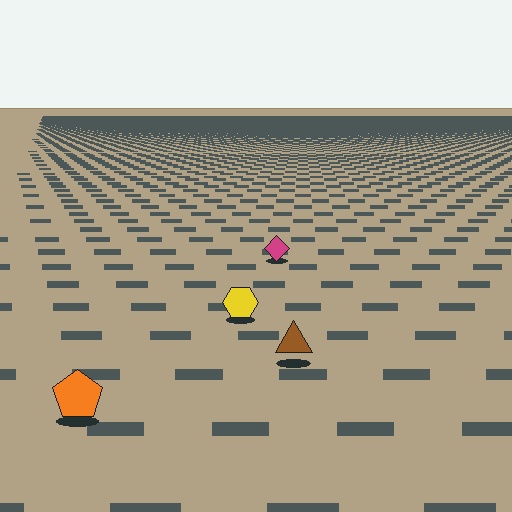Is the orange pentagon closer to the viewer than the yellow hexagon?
Yes. The orange pentagon is closer — you can tell from the texture gradient: the ground texture is coarser near it.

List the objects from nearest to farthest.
From nearest to farthest: the orange pentagon, the brown triangle, the yellow hexagon, the magenta diamond.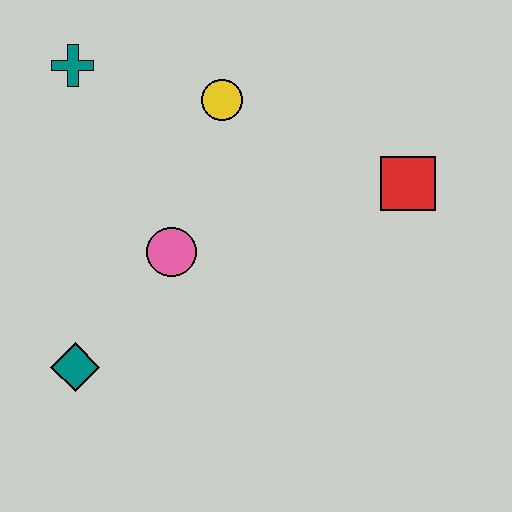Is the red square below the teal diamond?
No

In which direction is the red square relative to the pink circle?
The red square is to the right of the pink circle.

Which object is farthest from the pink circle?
The red square is farthest from the pink circle.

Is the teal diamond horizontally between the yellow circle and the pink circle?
No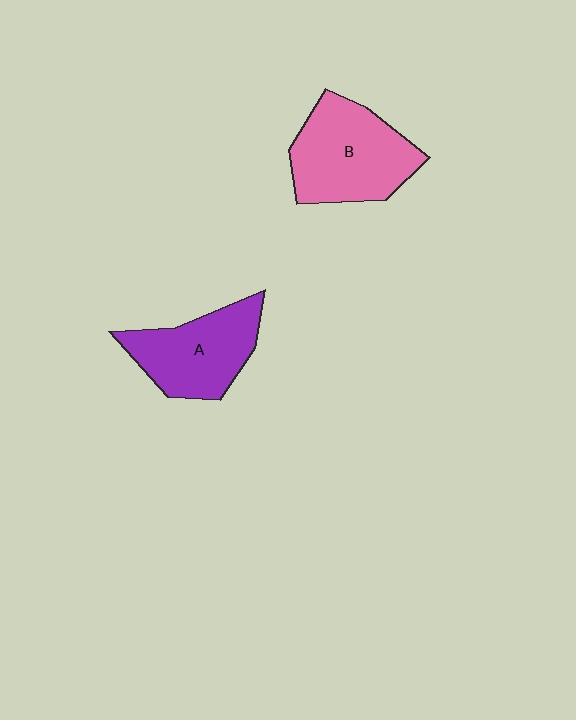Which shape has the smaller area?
Shape A (purple).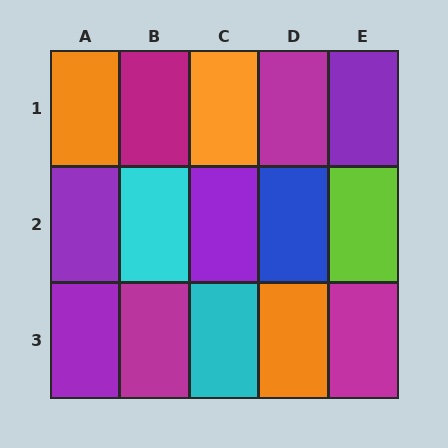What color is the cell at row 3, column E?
Magenta.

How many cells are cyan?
2 cells are cyan.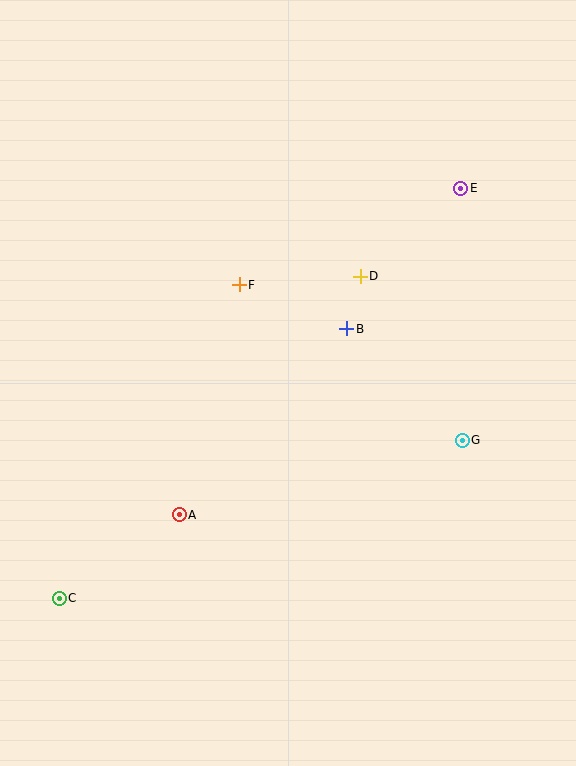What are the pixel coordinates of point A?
Point A is at (179, 515).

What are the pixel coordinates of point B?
Point B is at (347, 329).